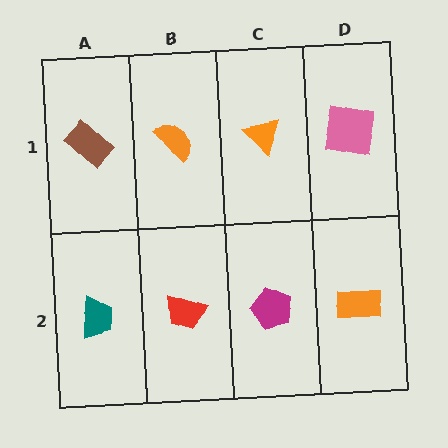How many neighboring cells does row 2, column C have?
3.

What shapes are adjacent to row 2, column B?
An orange semicircle (row 1, column B), a teal trapezoid (row 2, column A), a magenta pentagon (row 2, column C).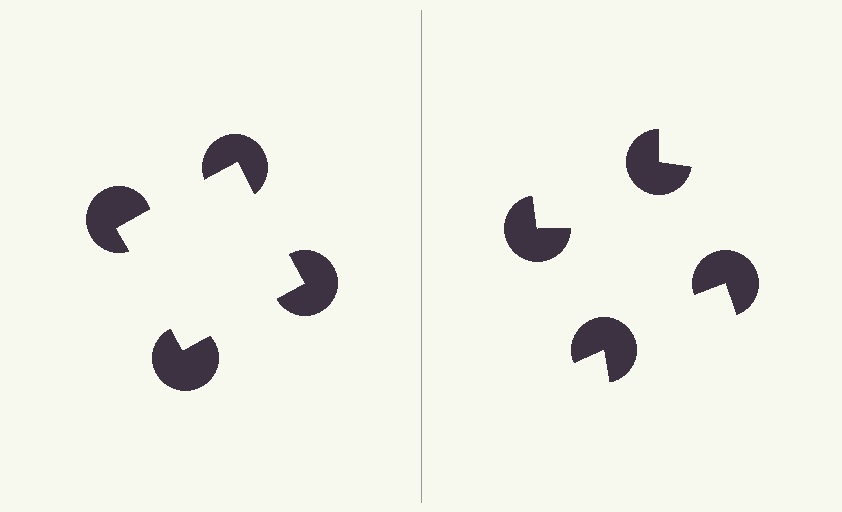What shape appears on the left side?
An illusory square.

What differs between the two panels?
The pac-man discs are positioned identically on both sides; only the wedge orientations differ. On the left they align to a square; on the right they are misaligned.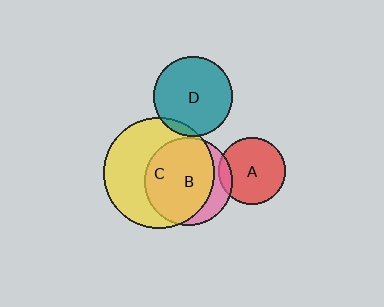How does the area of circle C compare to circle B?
Approximately 1.6 times.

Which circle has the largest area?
Circle C (yellow).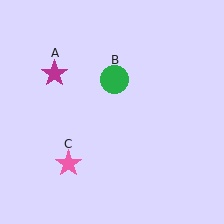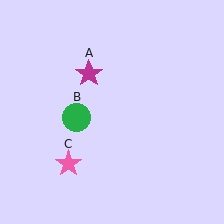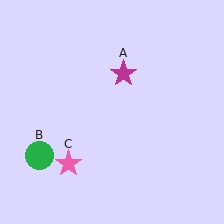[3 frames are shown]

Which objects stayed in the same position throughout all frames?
Pink star (object C) remained stationary.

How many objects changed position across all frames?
2 objects changed position: magenta star (object A), green circle (object B).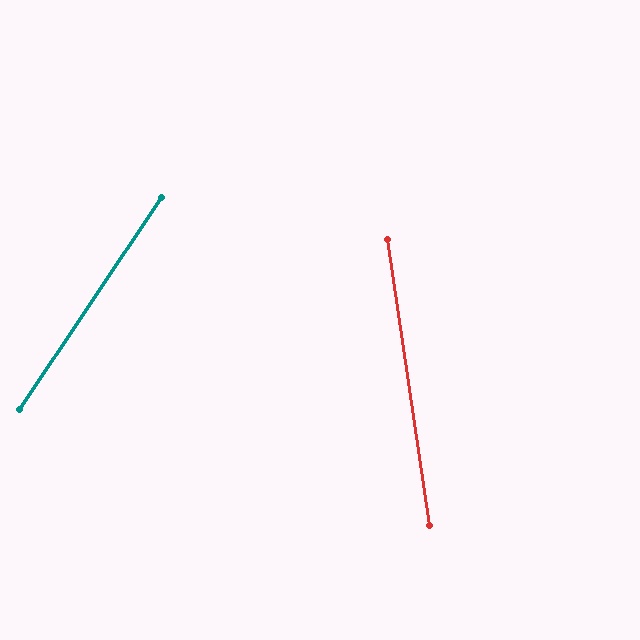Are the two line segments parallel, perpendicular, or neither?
Neither parallel nor perpendicular — they differ by about 42°.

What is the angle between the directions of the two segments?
Approximately 42 degrees.